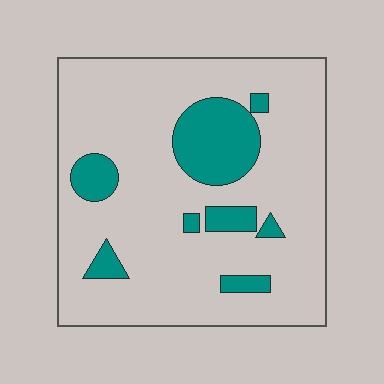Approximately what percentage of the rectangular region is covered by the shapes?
Approximately 15%.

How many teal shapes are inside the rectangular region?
8.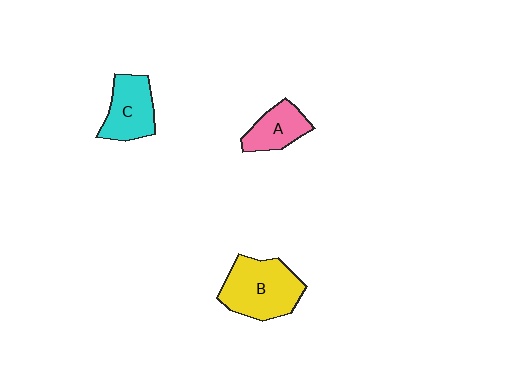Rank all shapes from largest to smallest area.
From largest to smallest: B (yellow), C (cyan), A (pink).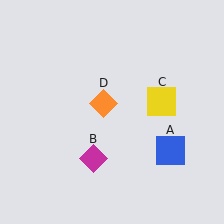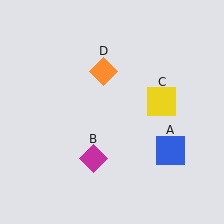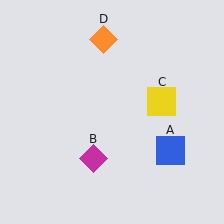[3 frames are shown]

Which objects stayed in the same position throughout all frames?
Blue square (object A) and magenta diamond (object B) and yellow square (object C) remained stationary.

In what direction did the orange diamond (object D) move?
The orange diamond (object D) moved up.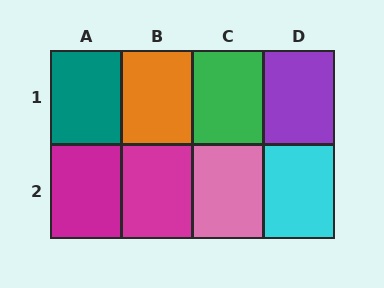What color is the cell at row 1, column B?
Orange.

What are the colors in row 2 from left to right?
Magenta, magenta, pink, cyan.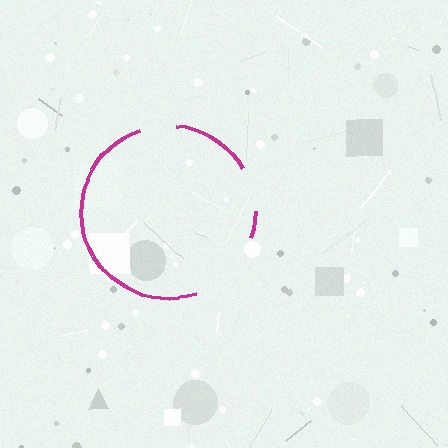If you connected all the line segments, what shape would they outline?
They would outline a circle.